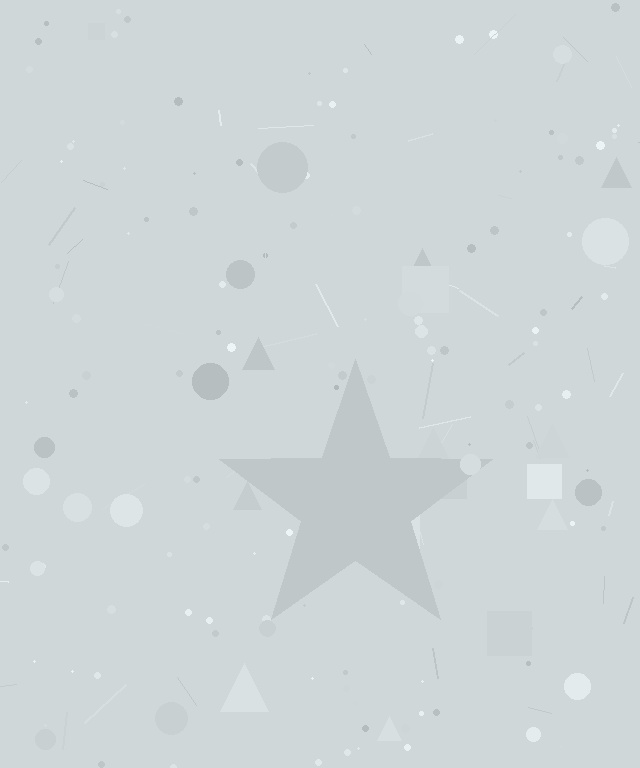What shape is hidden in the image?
A star is hidden in the image.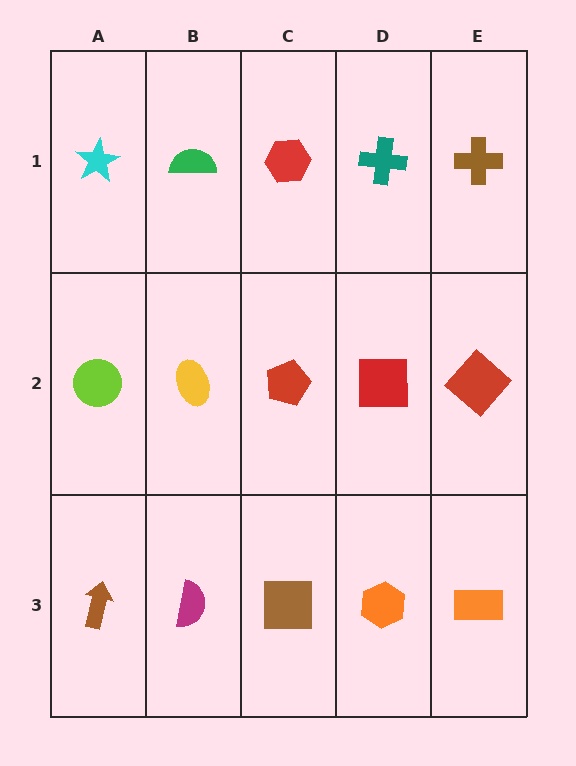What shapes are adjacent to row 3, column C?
A red pentagon (row 2, column C), a magenta semicircle (row 3, column B), an orange hexagon (row 3, column D).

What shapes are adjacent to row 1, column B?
A yellow ellipse (row 2, column B), a cyan star (row 1, column A), a red hexagon (row 1, column C).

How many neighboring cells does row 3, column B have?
3.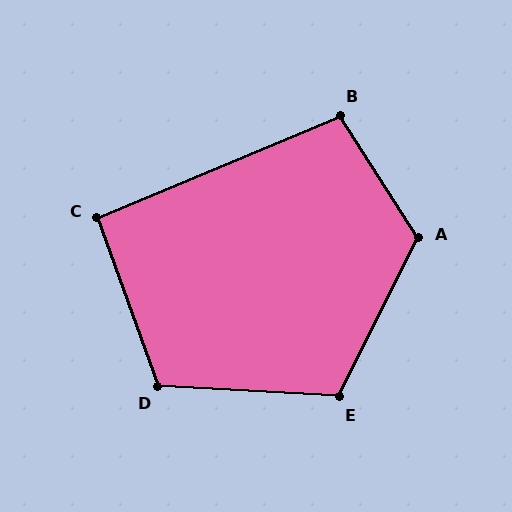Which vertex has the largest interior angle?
A, at approximately 121 degrees.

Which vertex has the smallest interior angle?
C, at approximately 93 degrees.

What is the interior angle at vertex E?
Approximately 113 degrees (obtuse).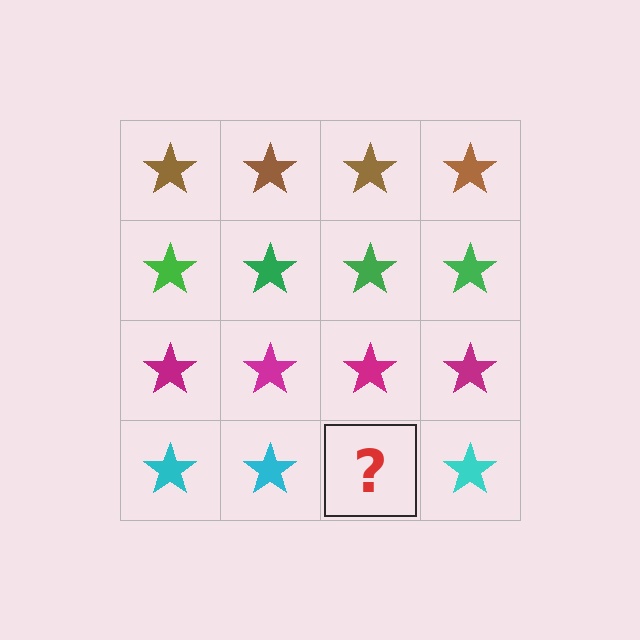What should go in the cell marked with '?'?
The missing cell should contain a cyan star.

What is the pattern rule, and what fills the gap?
The rule is that each row has a consistent color. The gap should be filled with a cyan star.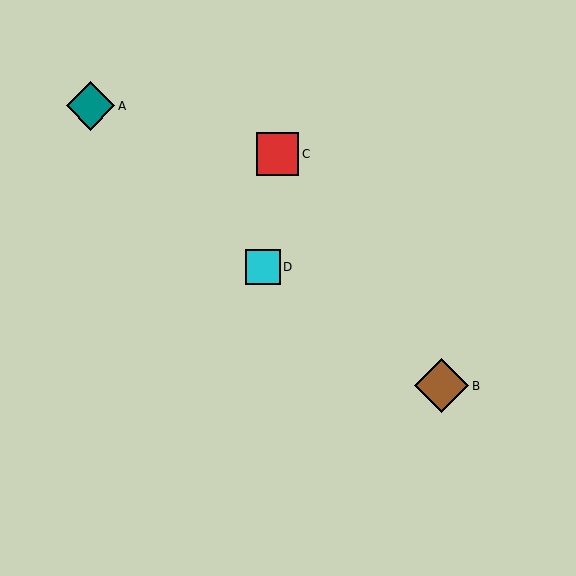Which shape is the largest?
The brown diamond (labeled B) is the largest.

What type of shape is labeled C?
Shape C is a red square.